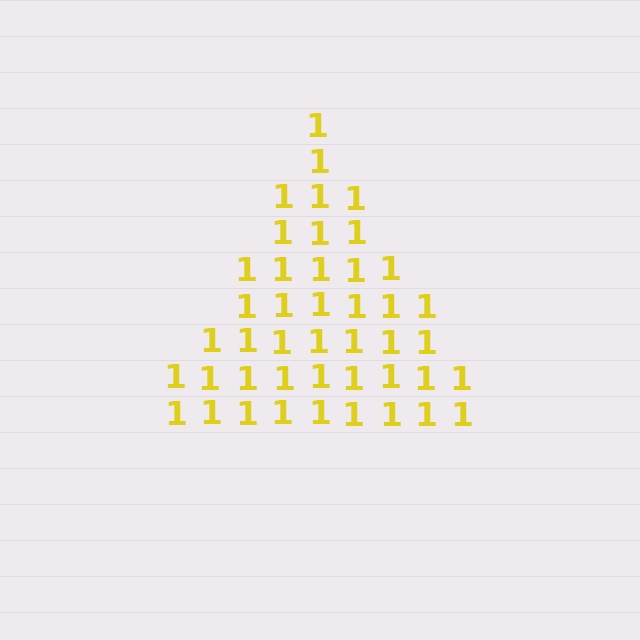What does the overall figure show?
The overall figure shows a triangle.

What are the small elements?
The small elements are digit 1's.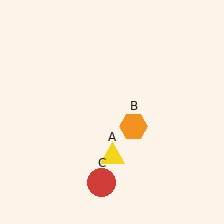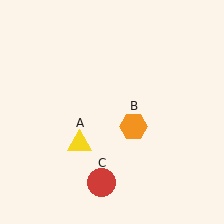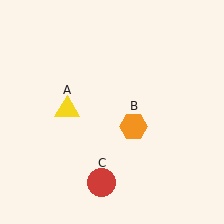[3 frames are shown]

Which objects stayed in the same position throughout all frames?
Orange hexagon (object B) and red circle (object C) remained stationary.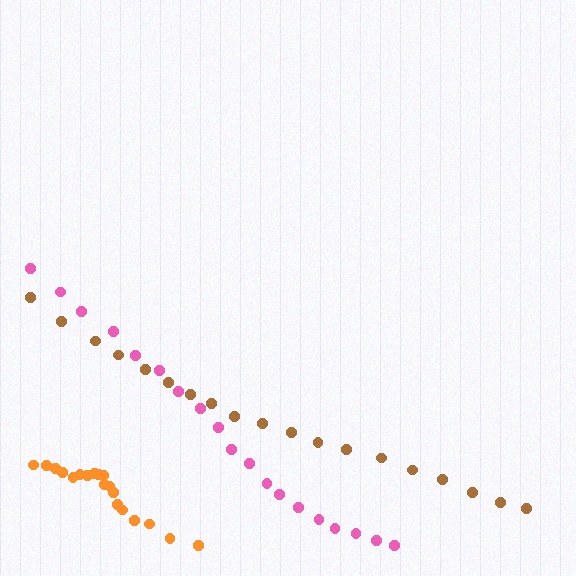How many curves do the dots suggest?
There are 3 distinct paths.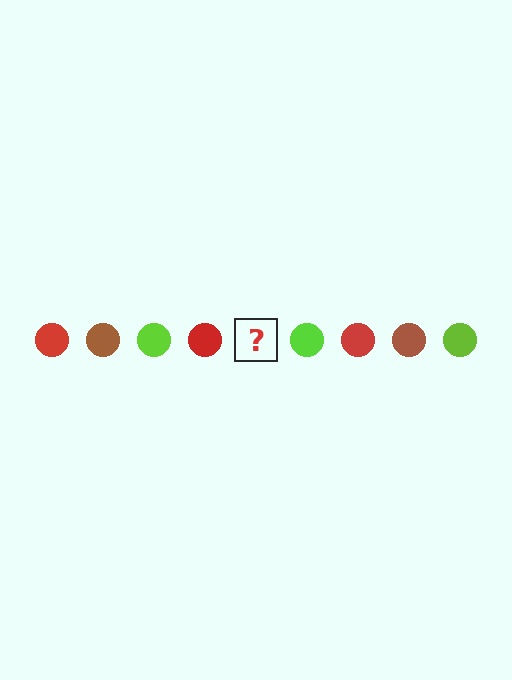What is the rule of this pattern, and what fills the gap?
The rule is that the pattern cycles through red, brown, lime circles. The gap should be filled with a brown circle.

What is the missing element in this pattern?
The missing element is a brown circle.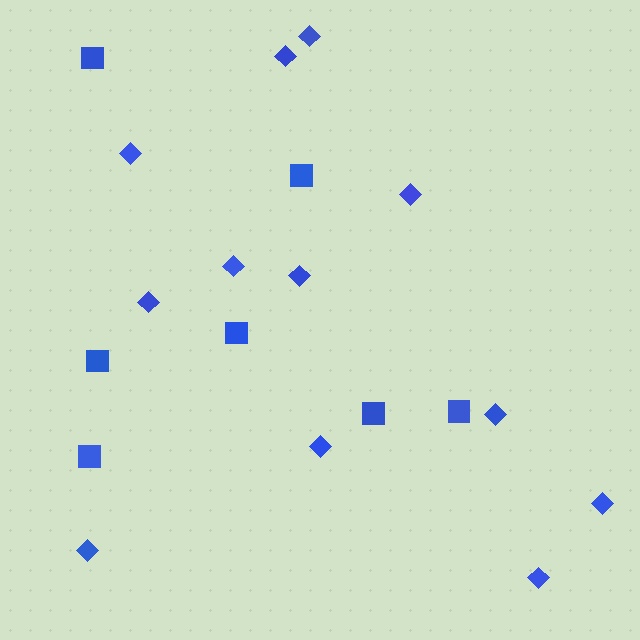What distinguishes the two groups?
There are 2 groups: one group of squares (7) and one group of diamonds (12).